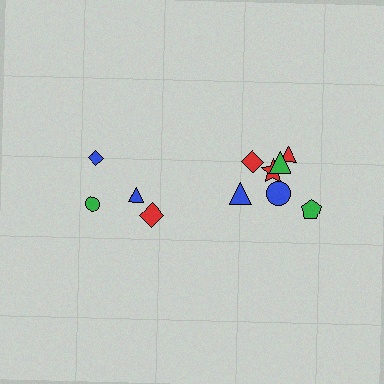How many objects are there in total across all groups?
There are 12 objects.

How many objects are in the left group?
There are 4 objects.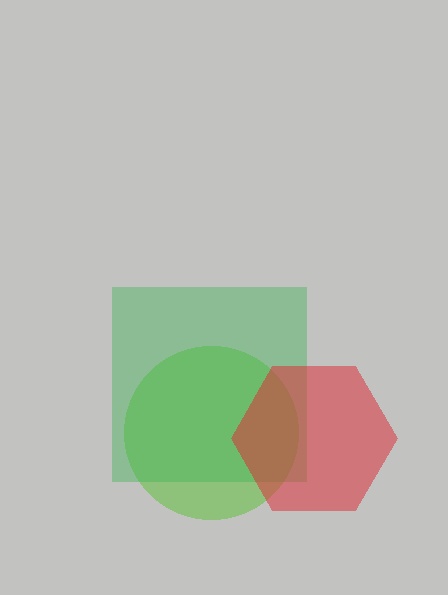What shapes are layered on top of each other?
The layered shapes are: a lime circle, a green square, a red hexagon.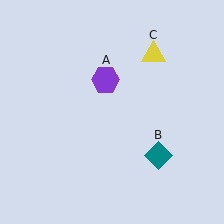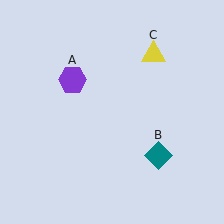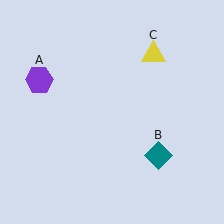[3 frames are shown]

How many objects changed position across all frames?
1 object changed position: purple hexagon (object A).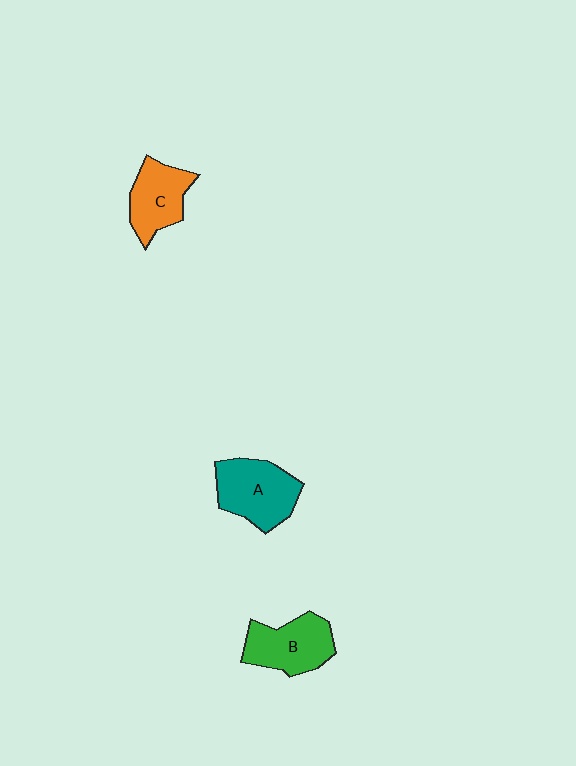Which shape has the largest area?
Shape A (teal).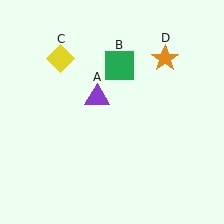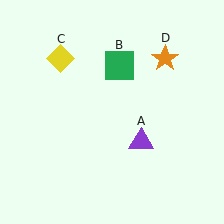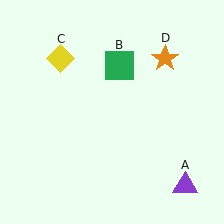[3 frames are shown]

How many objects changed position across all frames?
1 object changed position: purple triangle (object A).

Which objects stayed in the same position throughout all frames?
Green square (object B) and yellow diamond (object C) and orange star (object D) remained stationary.